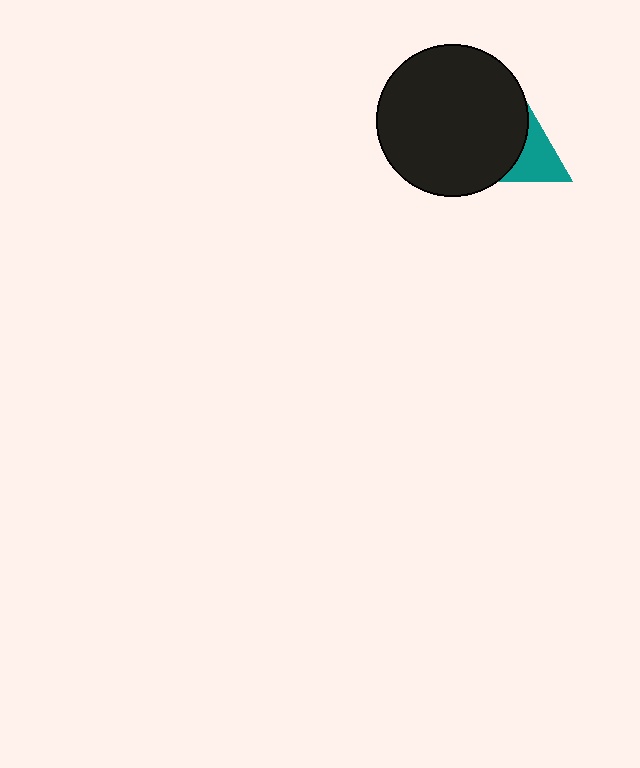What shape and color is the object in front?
The object in front is a black circle.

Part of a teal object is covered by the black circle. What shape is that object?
It is a triangle.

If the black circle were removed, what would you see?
You would see the complete teal triangle.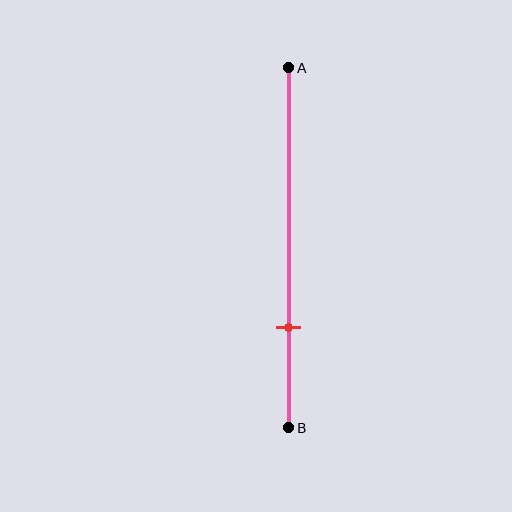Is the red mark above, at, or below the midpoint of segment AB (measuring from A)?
The red mark is below the midpoint of segment AB.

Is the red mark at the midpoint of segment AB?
No, the mark is at about 70% from A, not at the 50% midpoint.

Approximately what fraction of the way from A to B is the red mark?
The red mark is approximately 70% of the way from A to B.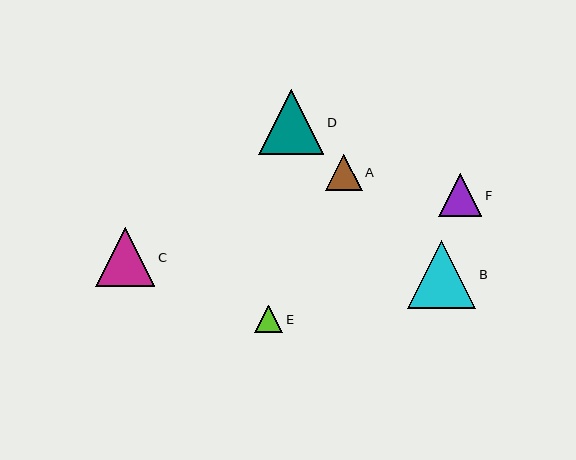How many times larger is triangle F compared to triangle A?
Triangle F is approximately 1.2 times the size of triangle A.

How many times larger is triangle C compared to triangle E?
Triangle C is approximately 2.1 times the size of triangle E.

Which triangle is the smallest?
Triangle E is the smallest with a size of approximately 28 pixels.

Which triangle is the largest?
Triangle B is the largest with a size of approximately 68 pixels.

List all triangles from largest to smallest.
From largest to smallest: B, D, C, F, A, E.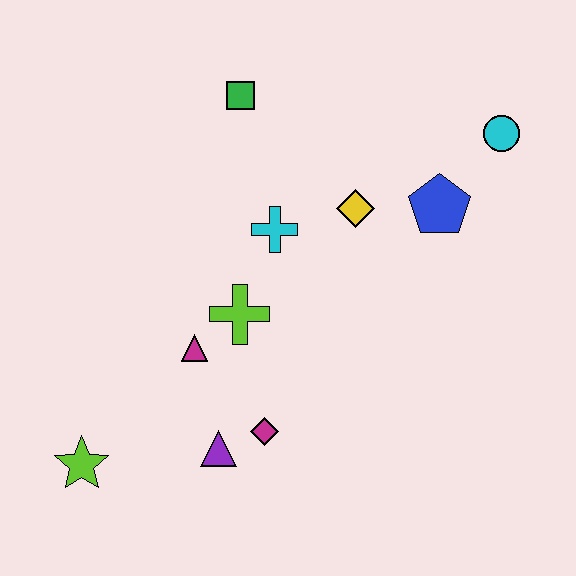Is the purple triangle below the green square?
Yes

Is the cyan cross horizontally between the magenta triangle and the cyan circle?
Yes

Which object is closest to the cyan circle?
The blue pentagon is closest to the cyan circle.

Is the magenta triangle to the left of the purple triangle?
Yes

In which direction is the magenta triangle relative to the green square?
The magenta triangle is below the green square.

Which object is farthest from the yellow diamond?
The lime star is farthest from the yellow diamond.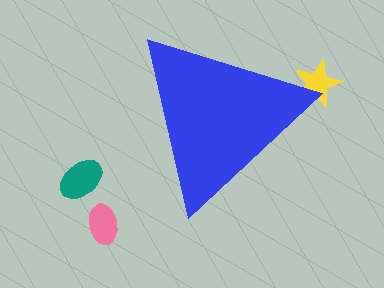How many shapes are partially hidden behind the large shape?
1 shape is partially hidden.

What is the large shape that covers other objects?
A blue triangle.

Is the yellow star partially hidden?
Yes, the yellow star is partially hidden behind the blue triangle.